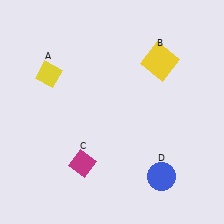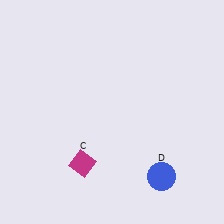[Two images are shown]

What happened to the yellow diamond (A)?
The yellow diamond (A) was removed in Image 2. It was in the top-left area of Image 1.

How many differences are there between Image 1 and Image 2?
There are 2 differences between the two images.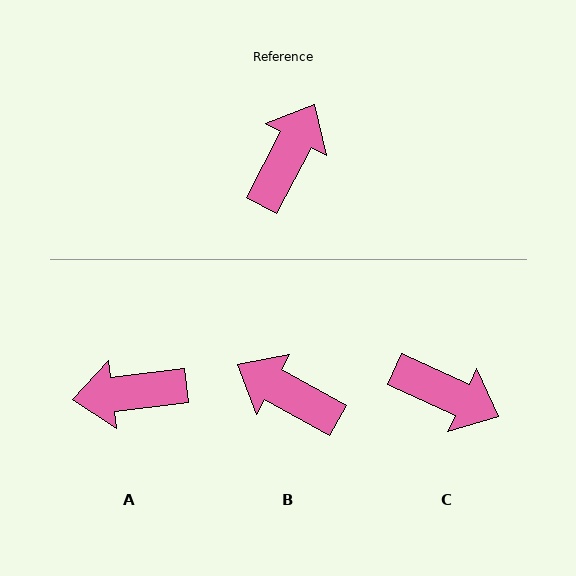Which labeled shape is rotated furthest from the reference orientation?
A, about 125 degrees away.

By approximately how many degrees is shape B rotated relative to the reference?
Approximately 89 degrees counter-clockwise.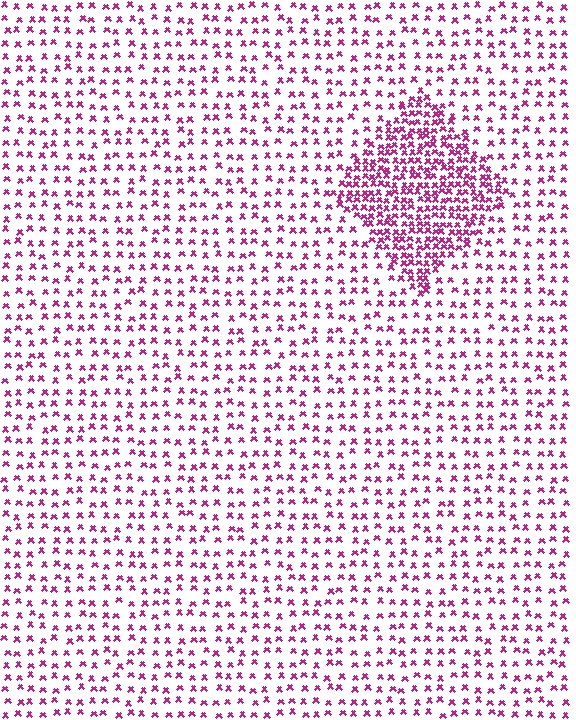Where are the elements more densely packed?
The elements are more densely packed inside the diamond boundary.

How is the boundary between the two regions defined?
The boundary is defined by a change in element density (approximately 2.5x ratio). All elements are the same color, size, and shape.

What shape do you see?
I see a diamond.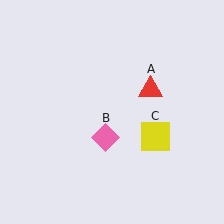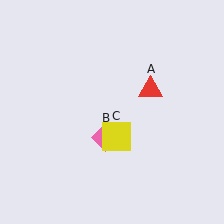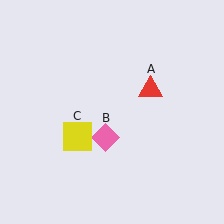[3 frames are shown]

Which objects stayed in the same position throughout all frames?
Red triangle (object A) and pink diamond (object B) remained stationary.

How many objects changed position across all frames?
1 object changed position: yellow square (object C).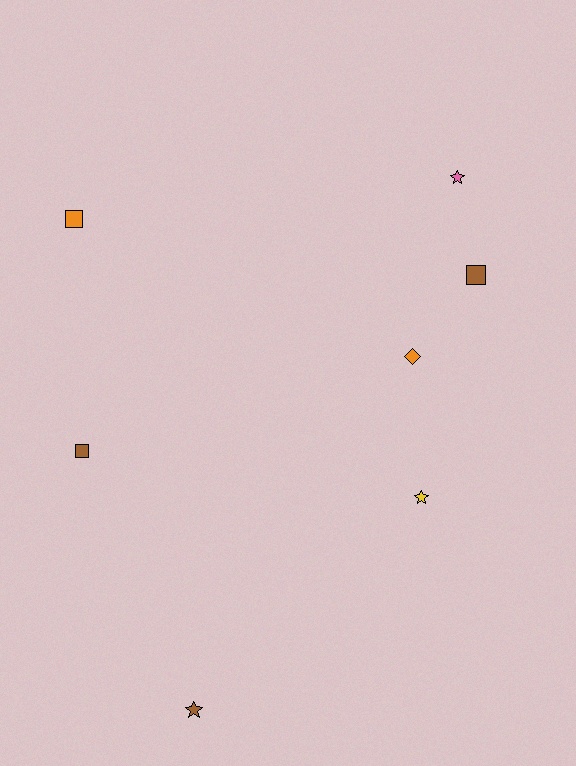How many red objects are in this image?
There are no red objects.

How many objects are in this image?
There are 7 objects.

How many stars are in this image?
There are 3 stars.